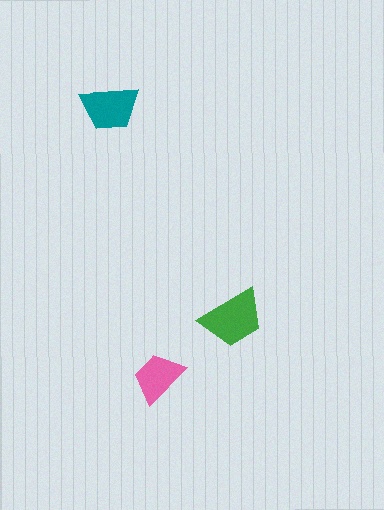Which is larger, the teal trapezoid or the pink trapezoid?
The teal one.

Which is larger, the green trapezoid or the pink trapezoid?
The green one.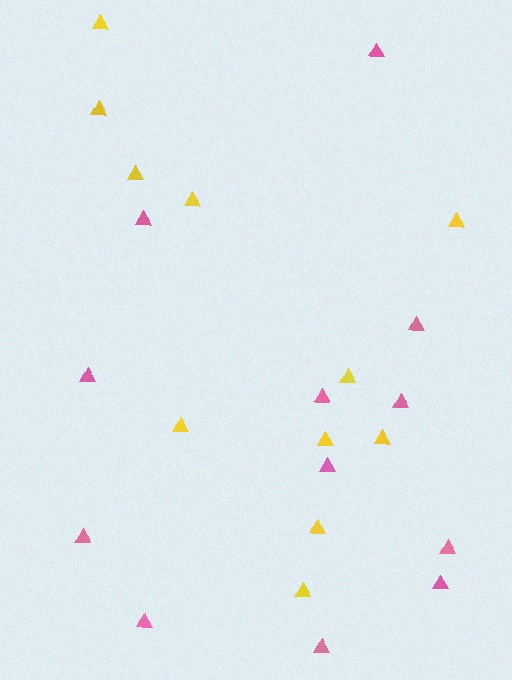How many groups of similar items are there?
There are 2 groups: one group of yellow triangles (11) and one group of pink triangles (12).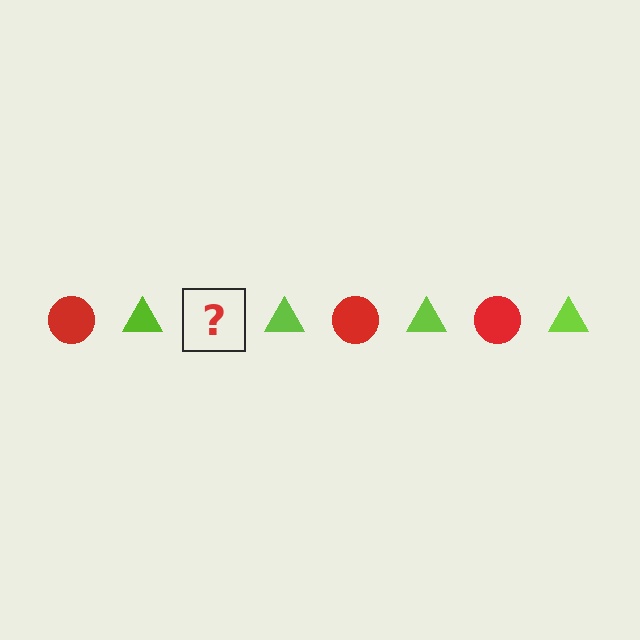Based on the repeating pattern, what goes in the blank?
The blank should be a red circle.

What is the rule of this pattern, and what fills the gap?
The rule is that the pattern alternates between red circle and lime triangle. The gap should be filled with a red circle.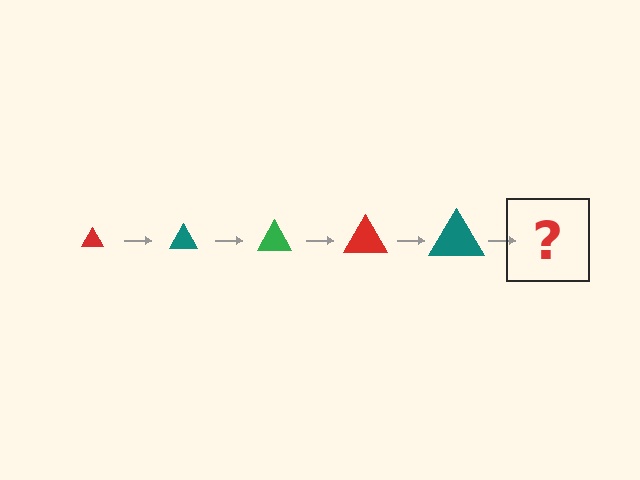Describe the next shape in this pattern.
It should be a green triangle, larger than the previous one.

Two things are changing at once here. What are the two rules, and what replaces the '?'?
The two rules are that the triangle grows larger each step and the color cycles through red, teal, and green. The '?' should be a green triangle, larger than the previous one.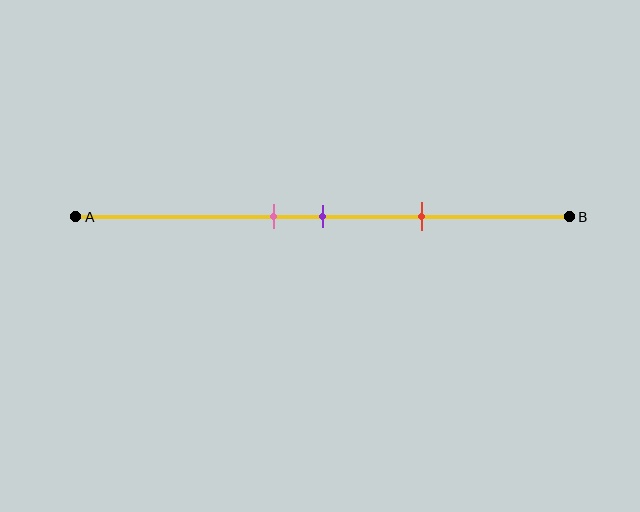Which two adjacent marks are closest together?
The pink and purple marks are the closest adjacent pair.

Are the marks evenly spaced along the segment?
Yes, the marks are approximately evenly spaced.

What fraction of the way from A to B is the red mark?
The red mark is approximately 70% (0.7) of the way from A to B.